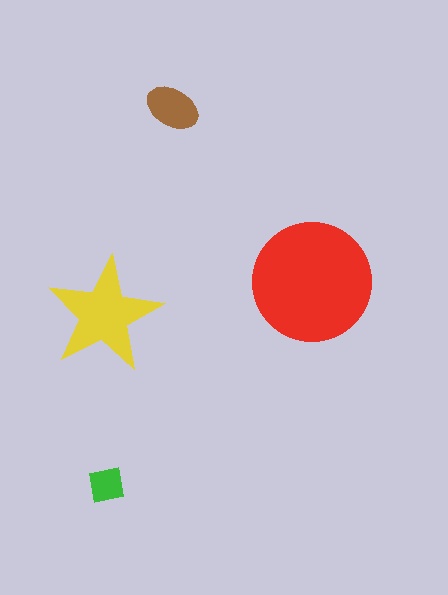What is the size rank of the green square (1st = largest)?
4th.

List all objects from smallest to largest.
The green square, the brown ellipse, the yellow star, the red circle.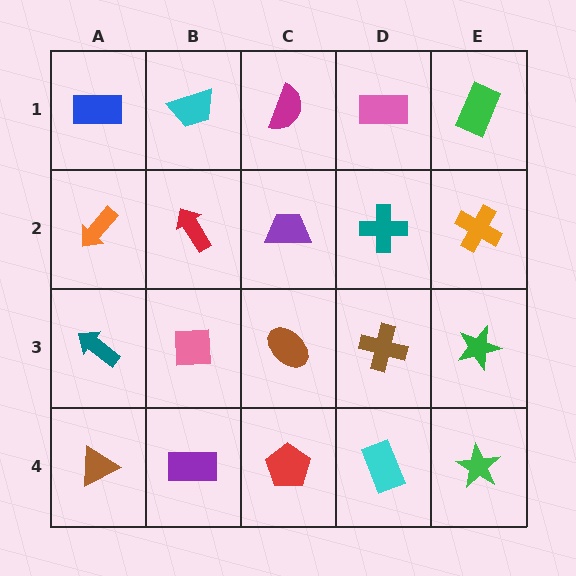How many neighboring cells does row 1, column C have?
3.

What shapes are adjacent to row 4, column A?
A teal arrow (row 3, column A), a purple rectangle (row 4, column B).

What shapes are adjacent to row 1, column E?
An orange cross (row 2, column E), a pink rectangle (row 1, column D).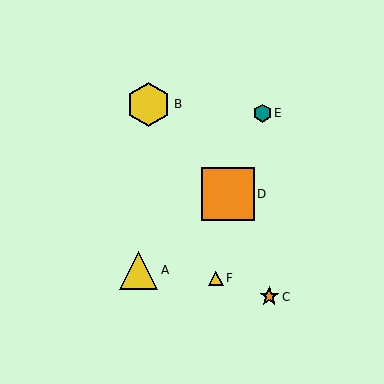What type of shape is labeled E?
Shape E is a teal hexagon.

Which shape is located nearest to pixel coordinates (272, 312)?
The orange star (labeled C) at (269, 297) is nearest to that location.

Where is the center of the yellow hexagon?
The center of the yellow hexagon is at (148, 104).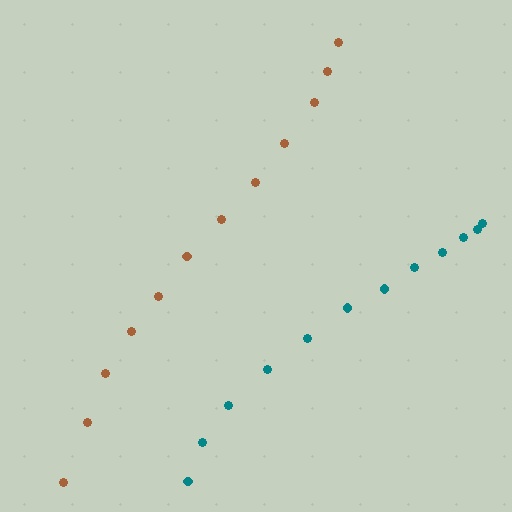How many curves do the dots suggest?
There are 2 distinct paths.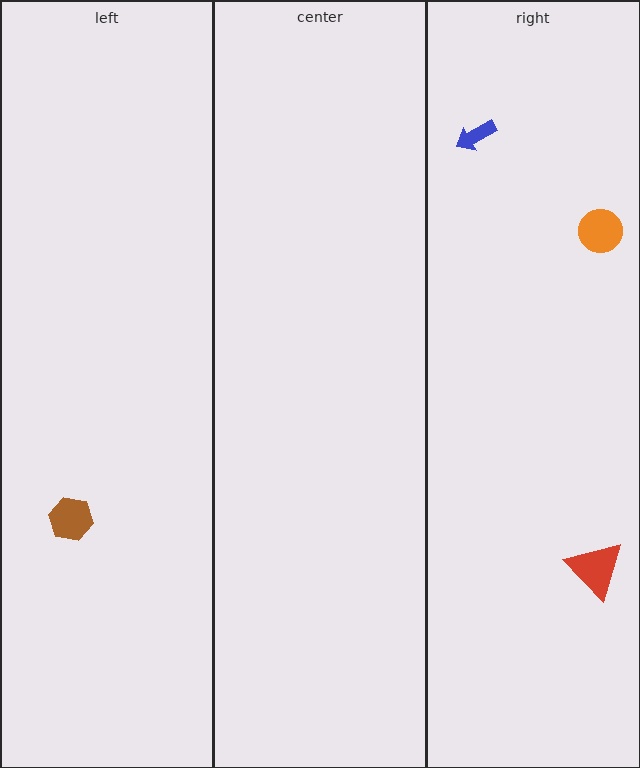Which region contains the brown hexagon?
The left region.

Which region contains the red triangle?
The right region.